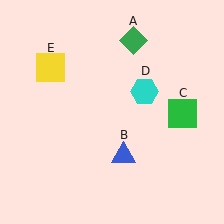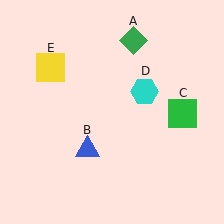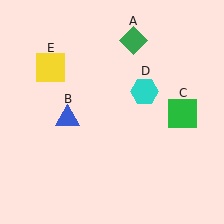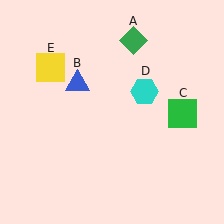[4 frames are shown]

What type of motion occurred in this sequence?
The blue triangle (object B) rotated clockwise around the center of the scene.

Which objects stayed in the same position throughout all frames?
Green diamond (object A) and green square (object C) and cyan hexagon (object D) and yellow square (object E) remained stationary.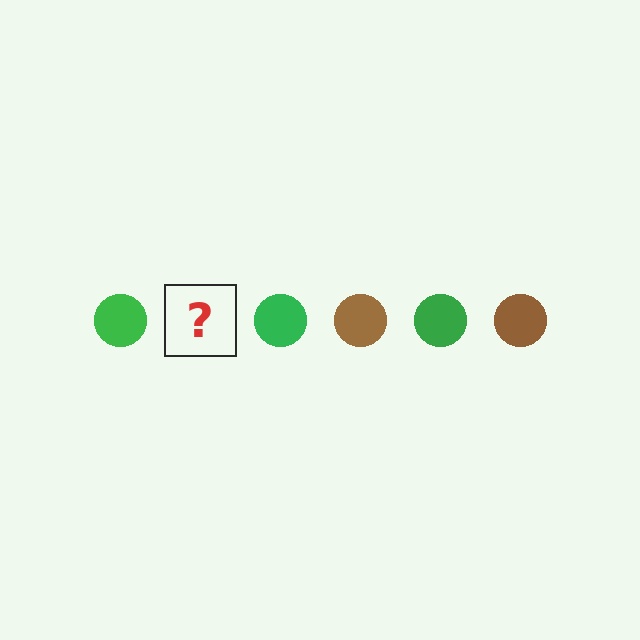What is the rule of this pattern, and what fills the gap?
The rule is that the pattern cycles through green, brown circles. The gap should be filled with a brown circle.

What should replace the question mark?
The question mark should be replaced with a brown circle.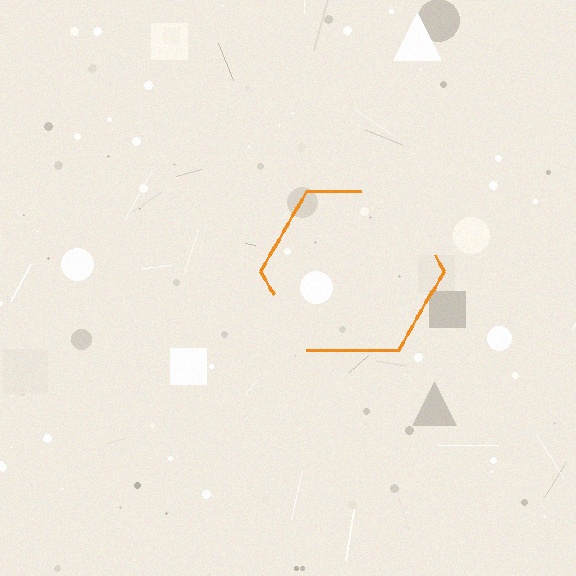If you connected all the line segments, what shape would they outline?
They would outline a hexagon.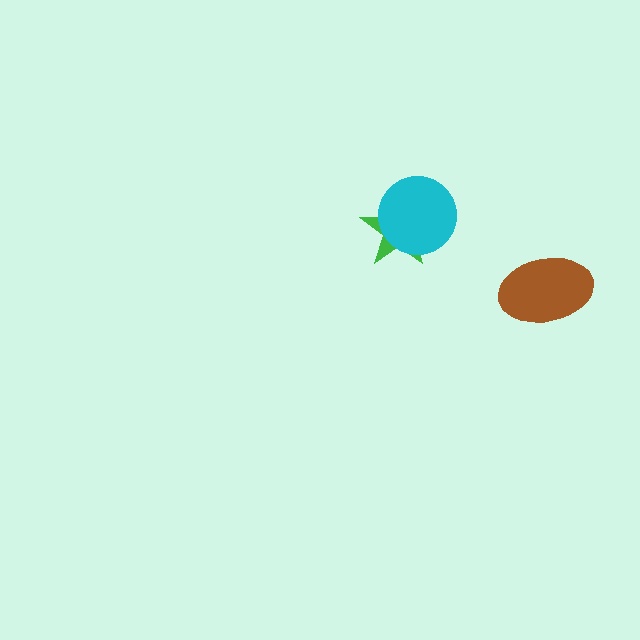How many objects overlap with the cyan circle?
1 object overlaps with the cyan circle.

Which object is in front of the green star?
The cyan circle is in front of the green star.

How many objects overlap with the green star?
1 object overlaps with the green star.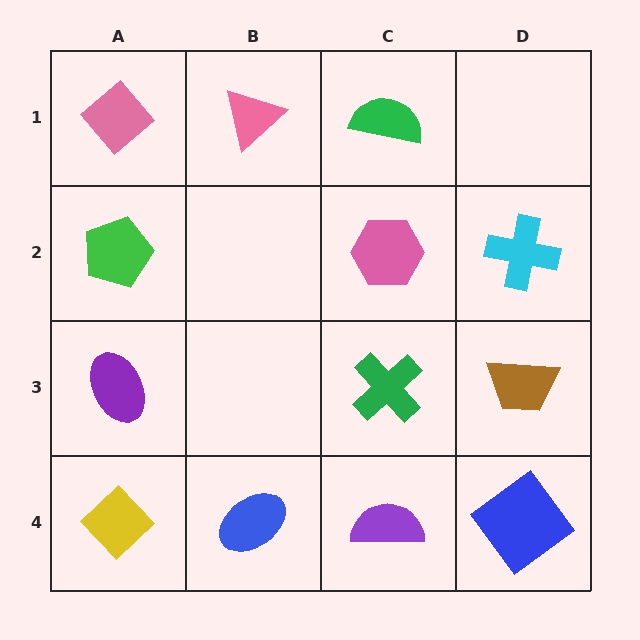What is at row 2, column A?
A green pentagon.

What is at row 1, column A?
A pink diamond.